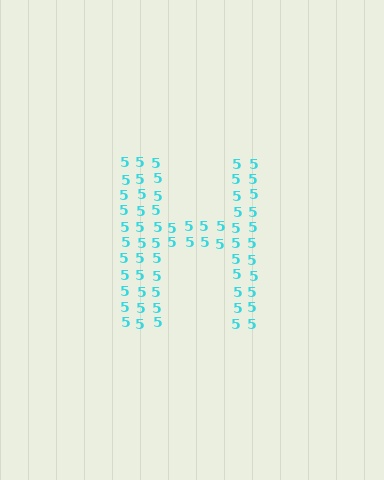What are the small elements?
The small elements are digit 5's.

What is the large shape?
The large shape is the letter H.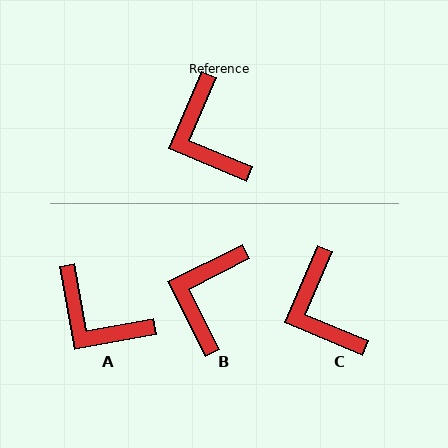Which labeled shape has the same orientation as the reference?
C.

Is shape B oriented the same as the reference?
No, it is off by about 40 degrees.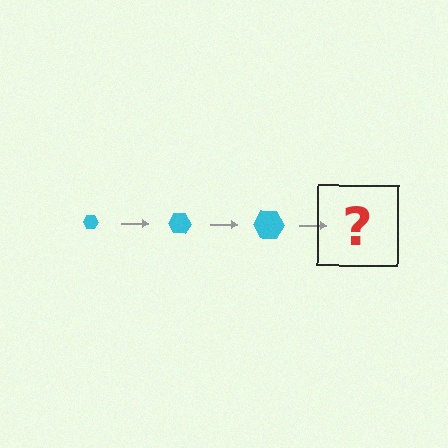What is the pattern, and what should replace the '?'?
The pattern is that the hexagon gets progressively larger each step. The '?' should be a cyan hexagon, larger than the previous one.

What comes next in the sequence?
The next element should be a cyan hexagon, larger than the previous one.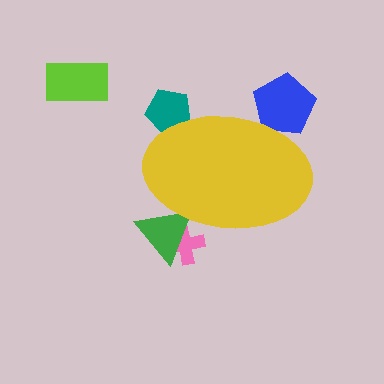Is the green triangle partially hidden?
Yes, the green triangle is partially hidden behind the yellow ellipse.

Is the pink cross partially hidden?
Yes, the pink cross is partially hidden behind the yellow ellipse.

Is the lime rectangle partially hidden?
No, the lime rectangle is fully visible.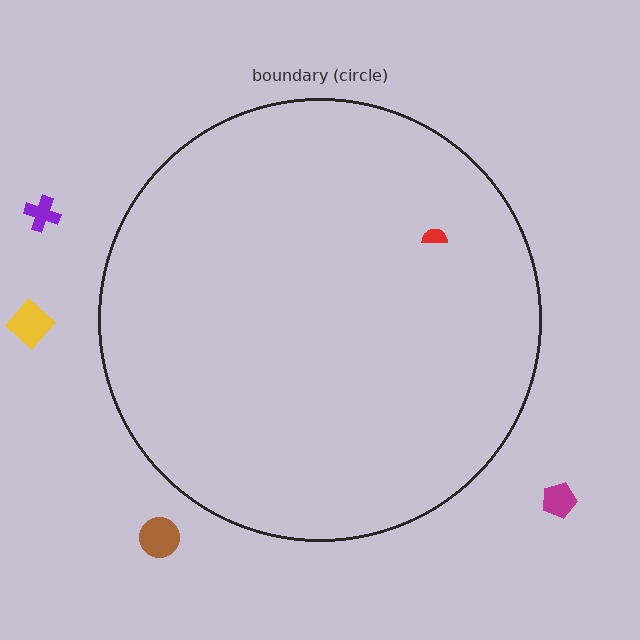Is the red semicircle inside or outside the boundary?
Inside.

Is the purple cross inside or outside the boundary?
Outside.